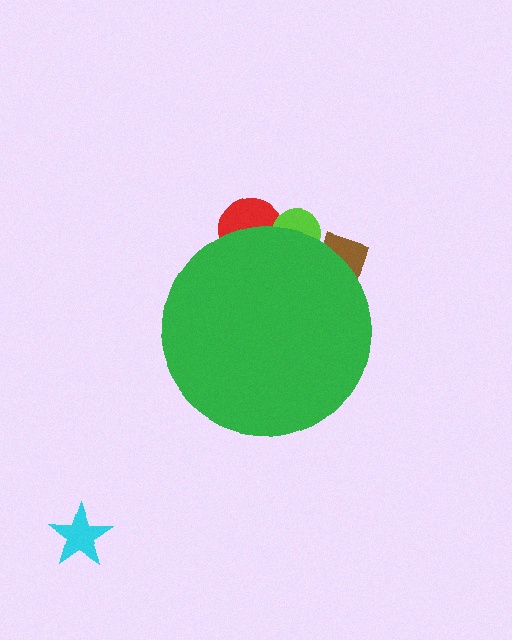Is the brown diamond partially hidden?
Yes, the brown diamond is partially hidden behind the green circle.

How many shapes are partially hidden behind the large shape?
3 shapes are partially hidden.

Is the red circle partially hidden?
Yes, the red circle is partially hidden behind the green circle.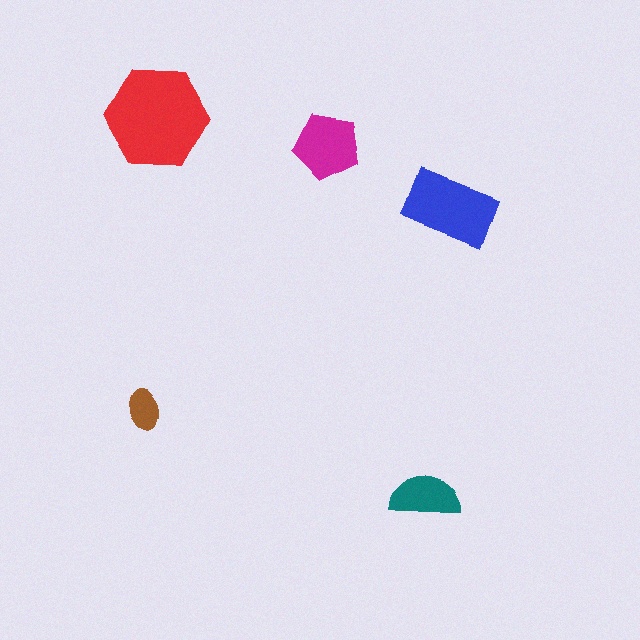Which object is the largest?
The red hexagon.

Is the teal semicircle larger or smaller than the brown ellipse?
Larger.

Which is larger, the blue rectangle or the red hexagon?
The red hexagon.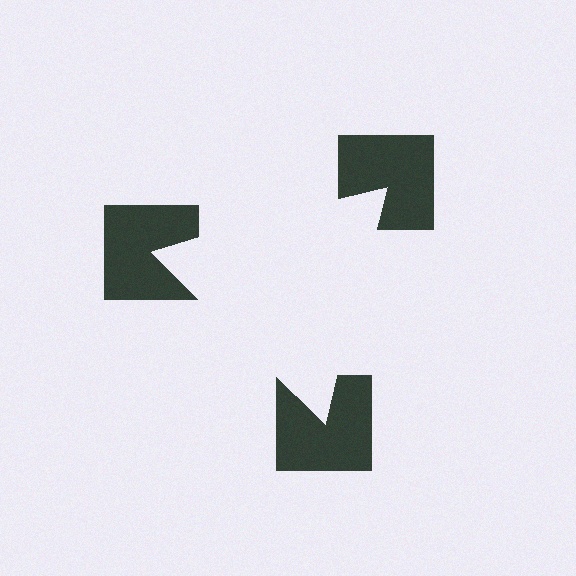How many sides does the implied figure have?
3 sides.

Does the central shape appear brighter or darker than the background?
It typically appears slightly brighter than the background, even though no actual brightness change is drawn.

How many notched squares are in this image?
There are 3 — one at each vertex of the illusory triangle.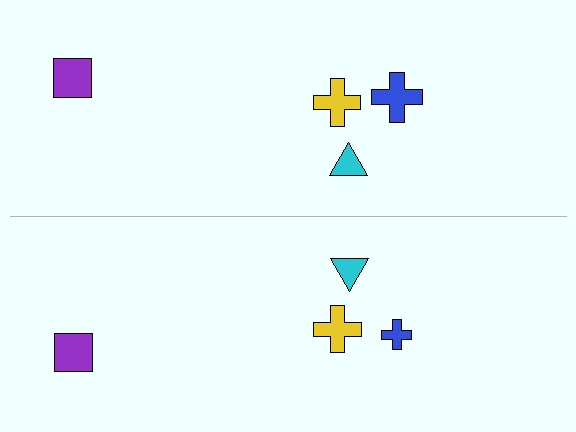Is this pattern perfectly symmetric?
No, the pattern is not perfectly symmetric. The blue cross on the bottom side has a different size than its mirror counterpart.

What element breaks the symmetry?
The blue cross on the bottom side has a different size than its mirror counterpart.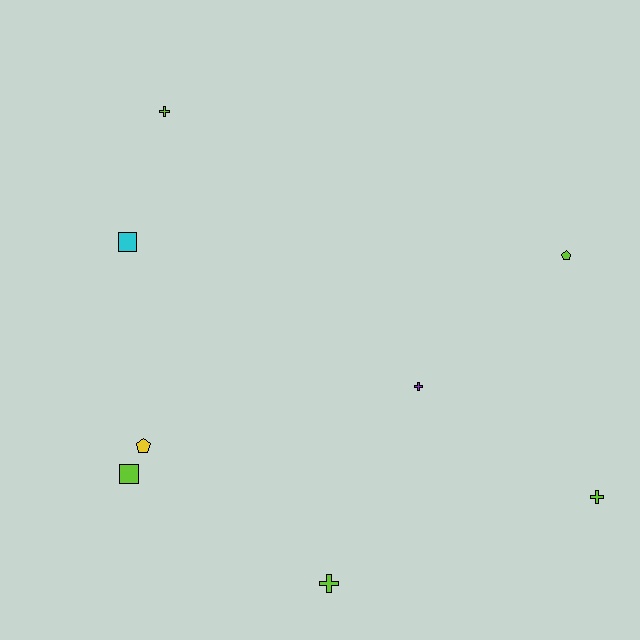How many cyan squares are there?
There is 1 cyan square.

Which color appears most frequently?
Lime, with 5 objects.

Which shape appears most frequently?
Cross, with 4 objects.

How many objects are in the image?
There are 8 objects.